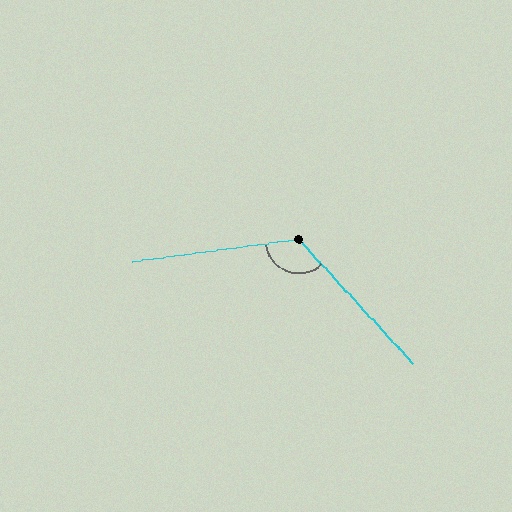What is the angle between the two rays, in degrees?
Approximately 125 degrees.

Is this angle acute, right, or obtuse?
It is obtuse.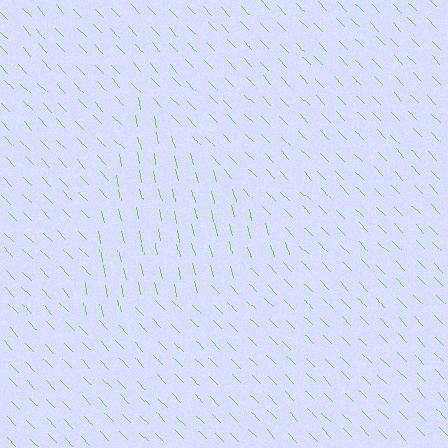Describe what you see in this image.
The image is filled with small lime line segments. A triangle region in the image has lines oriented differently from the surrounding lines, creating a visible texture boundary.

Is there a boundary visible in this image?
Yes, there is a texture boundary formed by a change in line orientation.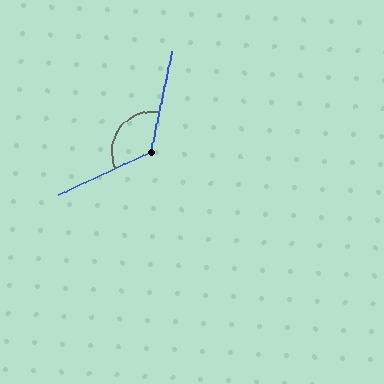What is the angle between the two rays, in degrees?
Approximately 127 degrees.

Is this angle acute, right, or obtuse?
It is obtuse.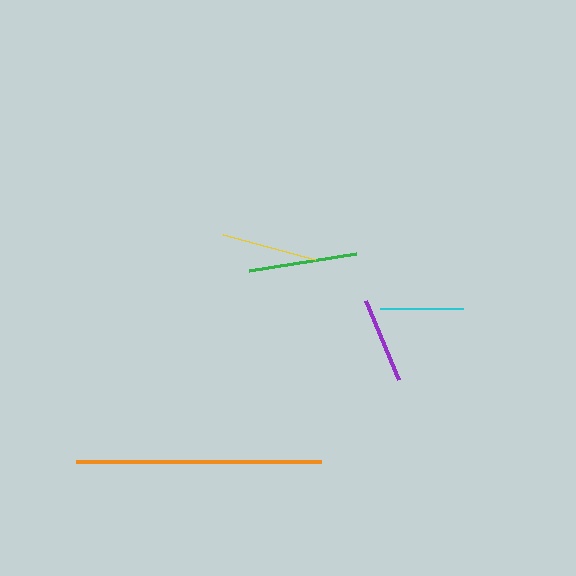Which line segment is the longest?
The orange line is the longest at approximately 245 pixels.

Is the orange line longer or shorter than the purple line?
The orange line is longer than the purple line.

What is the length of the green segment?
The green segment is approximately 109 pixels long.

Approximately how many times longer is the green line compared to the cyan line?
The green line is approximately 1.3 times the length of the cyan line.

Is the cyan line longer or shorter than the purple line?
The purple line is longer than the cyan line.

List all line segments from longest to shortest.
From longest to shortest: orange, green, yellow, purple, cyan.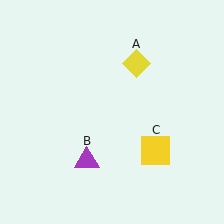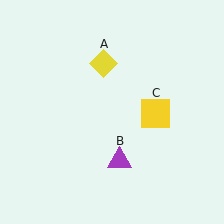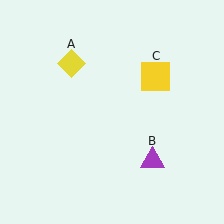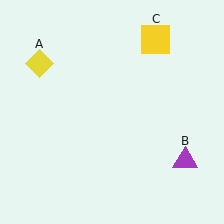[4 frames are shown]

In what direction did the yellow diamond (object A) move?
The yellow diamond (object A) moved left.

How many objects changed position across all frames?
3 objects changed position: yellow diamond (object A), purple triangle (object B), yellow square (object C).